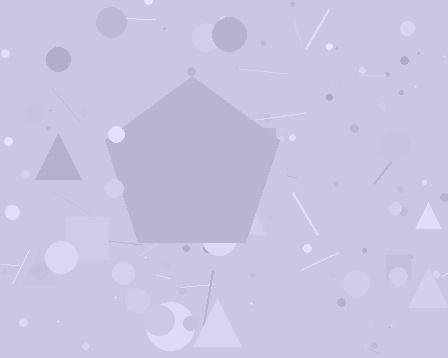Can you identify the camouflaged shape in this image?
The camouflaged shape is a pentagon.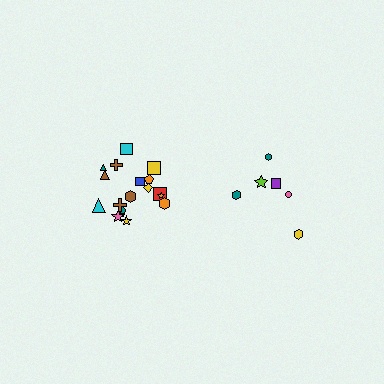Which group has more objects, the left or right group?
The left group.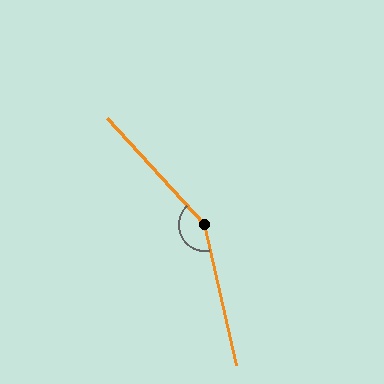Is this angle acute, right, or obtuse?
It is obtuse.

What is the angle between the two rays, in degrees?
Approximately 150 degrees.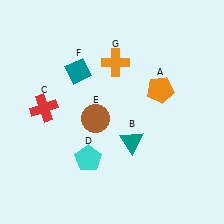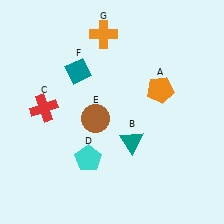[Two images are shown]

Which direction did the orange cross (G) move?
The orange cross (G) moved up.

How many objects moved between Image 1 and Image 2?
1 object moved between the two images.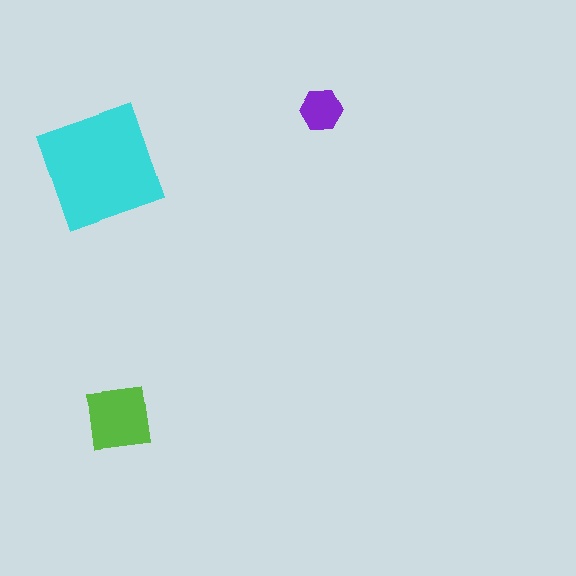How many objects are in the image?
There are 3 objects in the image.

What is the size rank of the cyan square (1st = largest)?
1st.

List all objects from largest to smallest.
The cyan square, the lime square, the purple hexagon.